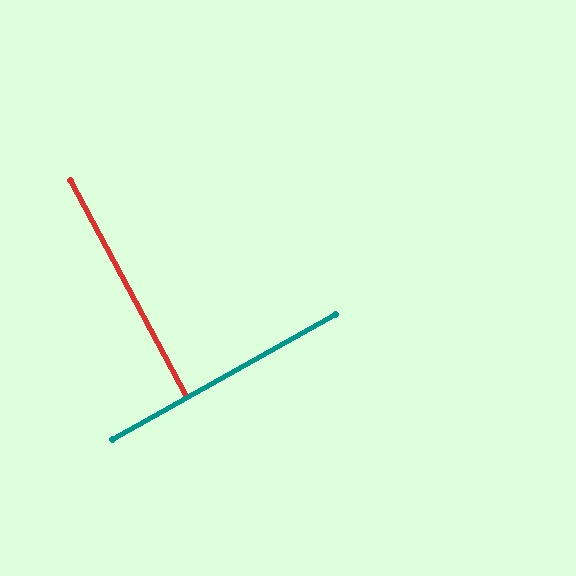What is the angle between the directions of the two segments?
Approximately 89 degrees.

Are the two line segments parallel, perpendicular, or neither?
Perpendicular — they meet at approximately 89°.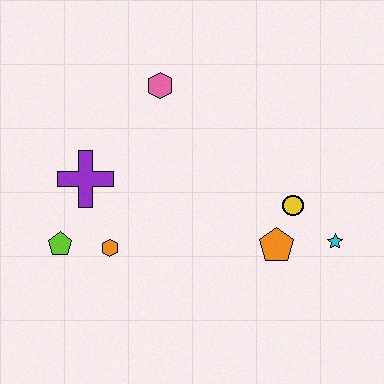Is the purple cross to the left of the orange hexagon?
Yes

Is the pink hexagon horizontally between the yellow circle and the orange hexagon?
Yes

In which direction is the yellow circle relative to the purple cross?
The yellow circle is to the right of the purple cross.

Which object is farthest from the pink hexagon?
The cyan star is farthest from the pink hexagon.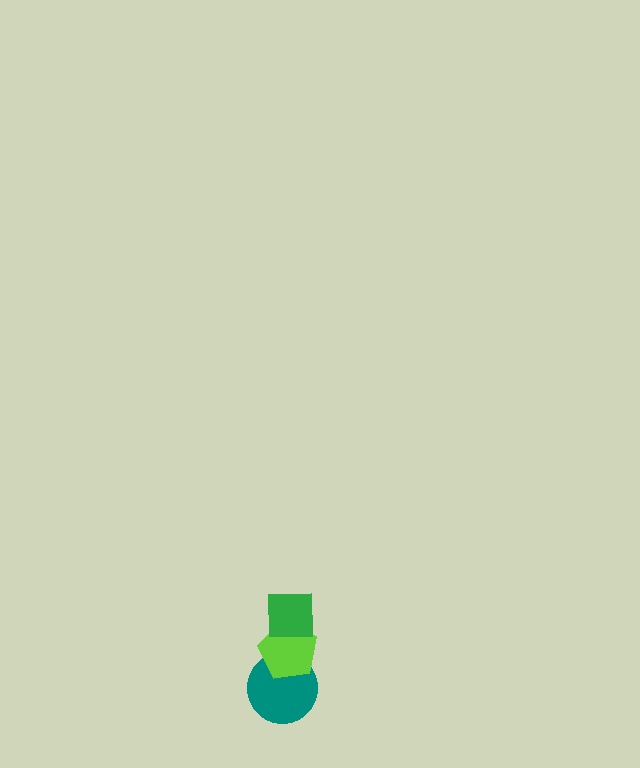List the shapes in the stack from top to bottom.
From top to bottom: the green square, the lime pentagon, the teal circle.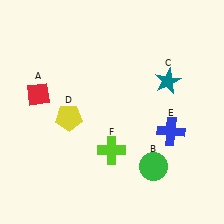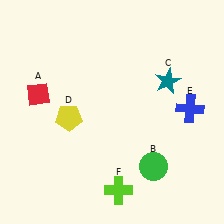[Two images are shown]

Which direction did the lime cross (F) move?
The lime cross (F) moved down.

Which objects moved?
The objects that moved are: the blue cross (E), the lime cross (F).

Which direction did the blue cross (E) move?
The blue cross (E) moved up.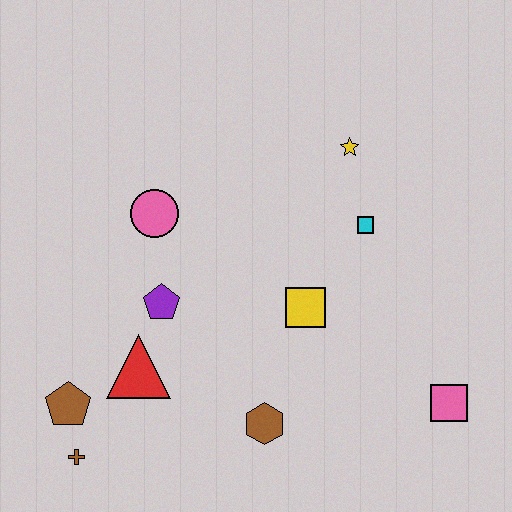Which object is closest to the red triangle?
The purple pentagon is closest to the red triangle.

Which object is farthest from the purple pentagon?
The pink square is farthest from the purple pentagon.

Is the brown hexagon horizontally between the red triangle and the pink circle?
No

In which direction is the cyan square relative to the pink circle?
The cyan square is to the right of the pink circle.